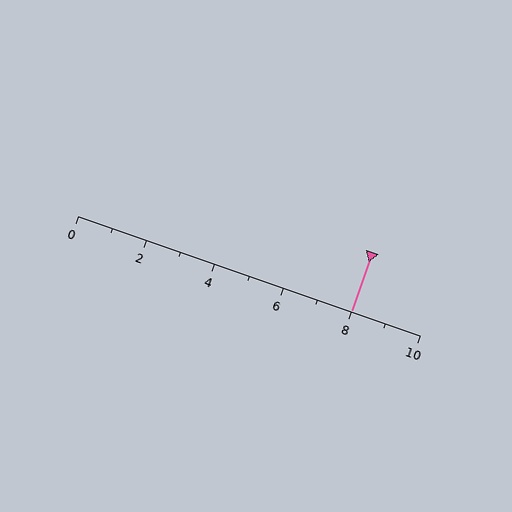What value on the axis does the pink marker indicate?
The marker indicates approximately 8.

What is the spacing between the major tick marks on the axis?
The major ticks are spaced 2 apart.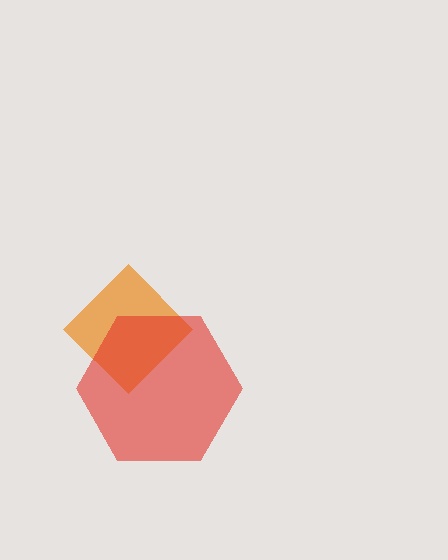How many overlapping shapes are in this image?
There are 2 overlapping shapes in the image.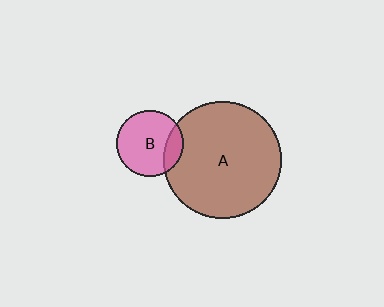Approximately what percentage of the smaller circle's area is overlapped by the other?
Approximately 20%.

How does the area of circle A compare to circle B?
Approximately 3.2 times.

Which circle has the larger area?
Circle A (brown).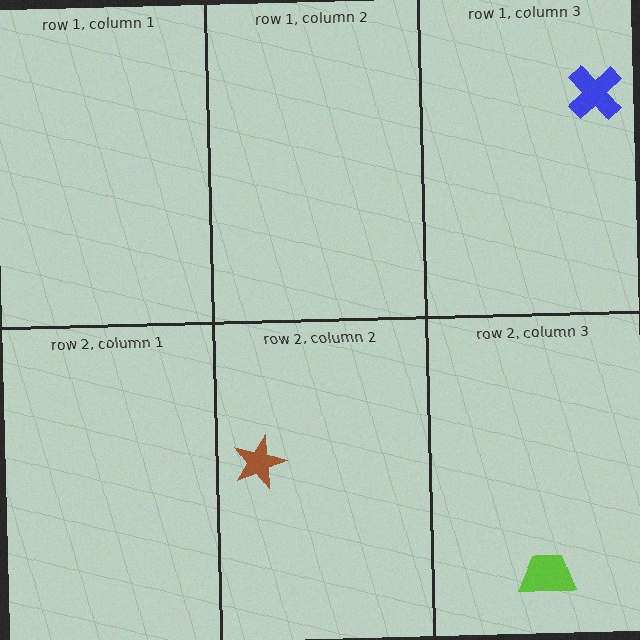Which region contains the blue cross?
The row 1, column 3 region.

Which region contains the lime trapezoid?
The row 2, column 3 region.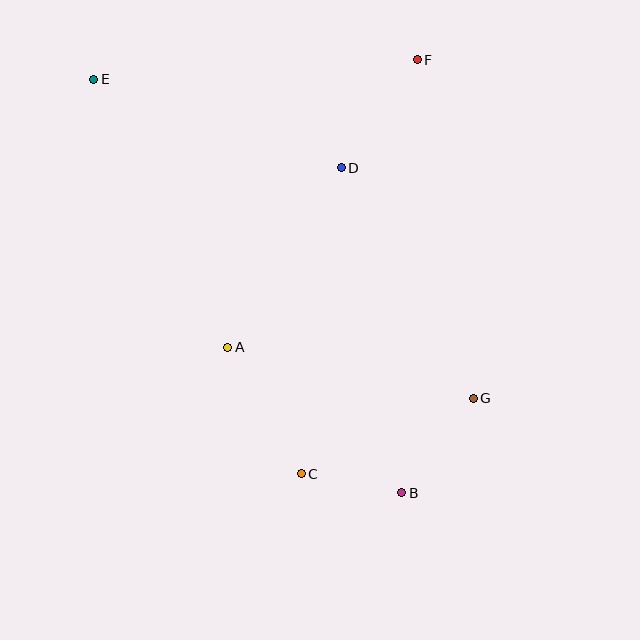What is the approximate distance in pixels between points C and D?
The distance between C and D is approximately 309 pixels.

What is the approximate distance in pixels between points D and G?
The distance between D and G is approximately 266 pixels.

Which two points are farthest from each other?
Points B and E are farthest from each other.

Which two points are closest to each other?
Points B and C are closest to each other.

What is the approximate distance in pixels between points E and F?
The distance between E and F is approximately 324 pixels.